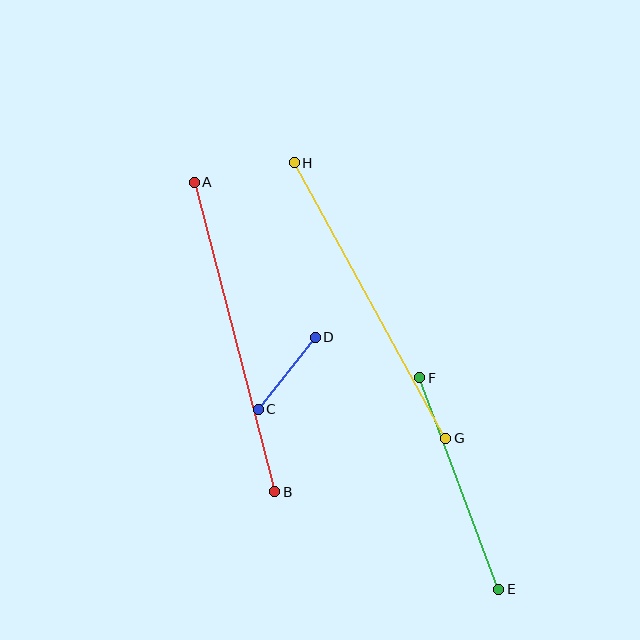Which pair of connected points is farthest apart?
Points A and B are farthest apart.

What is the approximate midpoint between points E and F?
The midpoint is at approximately (459, 484) pixels.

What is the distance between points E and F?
The distance is approximately 226 pixels.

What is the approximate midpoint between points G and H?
The midpoint is at approximately (370, 300) pixels.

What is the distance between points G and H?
The distance is approximately 314 pixels.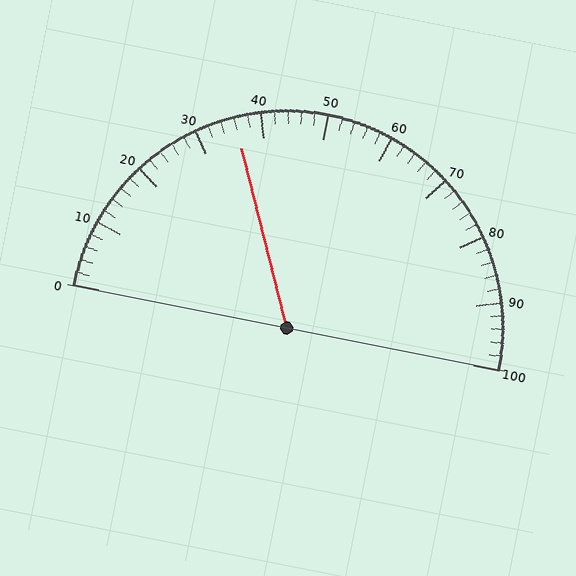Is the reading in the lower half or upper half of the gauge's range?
The reading is in the lower half of the range (0 to 100).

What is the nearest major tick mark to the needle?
The nearest major tick mark is 40.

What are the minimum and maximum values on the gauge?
The gauge ranges from 0 to 100.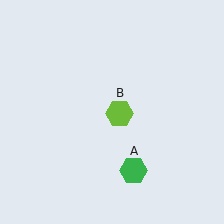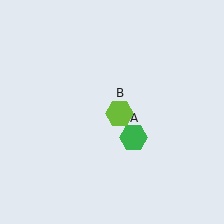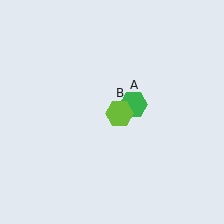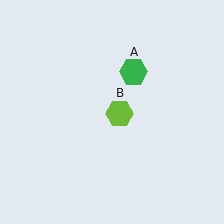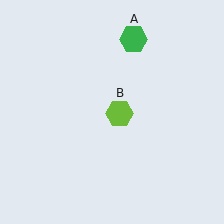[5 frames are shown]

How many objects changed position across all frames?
1 object changed position: green hexagon (object A).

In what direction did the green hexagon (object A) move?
The green hexagon (object A) moved up.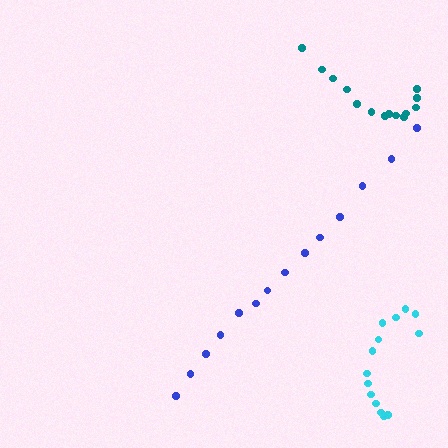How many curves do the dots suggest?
There are 3 distinct paths.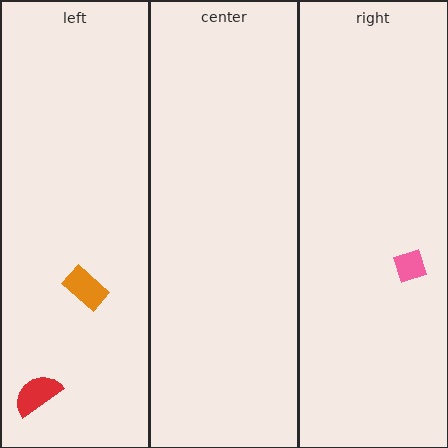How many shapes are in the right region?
1.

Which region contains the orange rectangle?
The left region.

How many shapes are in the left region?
2.